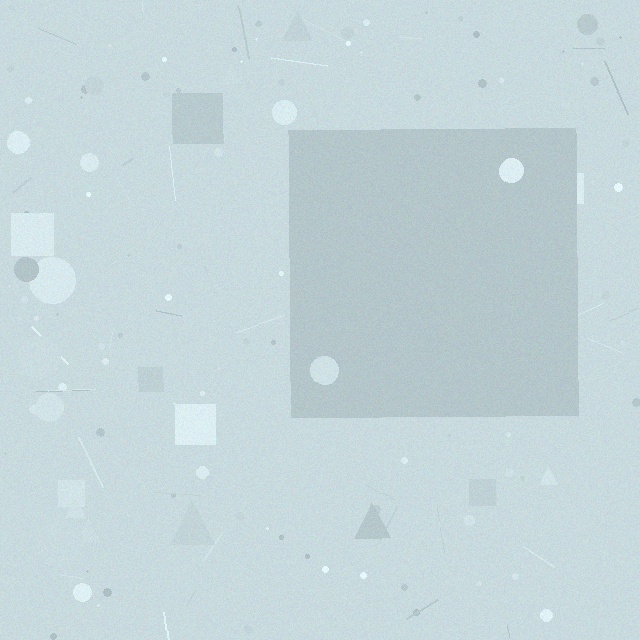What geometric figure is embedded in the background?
A square is embedded in the background.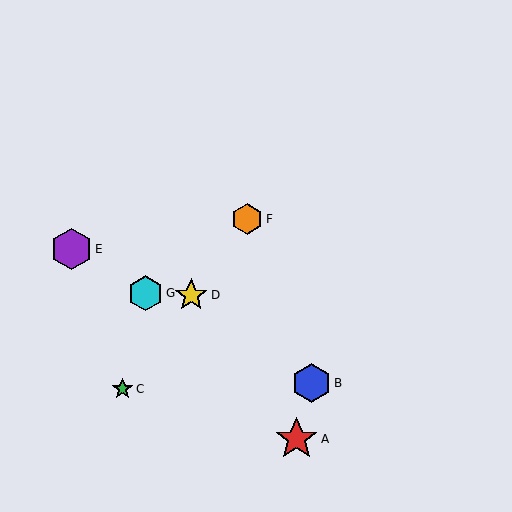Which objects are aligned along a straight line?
Objects C, D, F are aligned along a straight line.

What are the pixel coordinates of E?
Object E is at (71, 249).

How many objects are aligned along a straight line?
3 objects (C, D, F) are aligned along a straight line.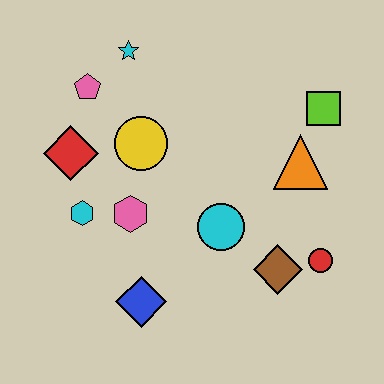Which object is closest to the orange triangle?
The lime square is closest to the orange triangle.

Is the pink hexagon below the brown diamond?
No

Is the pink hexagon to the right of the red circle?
No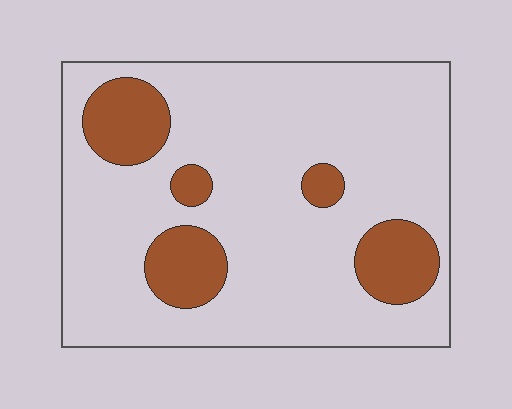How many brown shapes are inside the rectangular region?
5.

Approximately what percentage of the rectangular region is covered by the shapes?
Approximately 20%.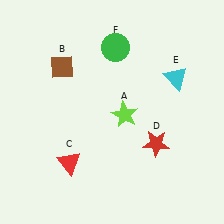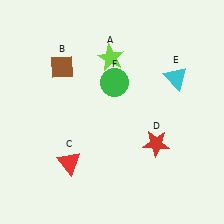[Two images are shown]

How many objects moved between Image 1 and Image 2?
2 objects moved between the two images.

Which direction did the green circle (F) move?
The green circle (F) moved down.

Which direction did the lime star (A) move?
The lime star (A) moved up.